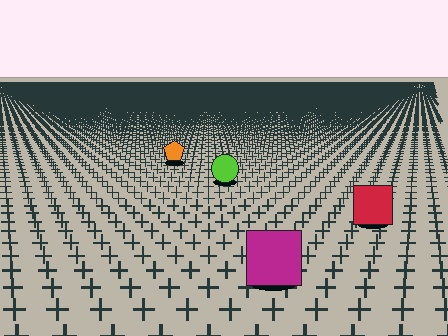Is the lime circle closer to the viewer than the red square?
No. The red square is closer — you can tell from the texture gradient: the ground texture is coarser near it.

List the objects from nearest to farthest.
From nearest to farthest: the magenta square, the red square, the lime circle, the orange pentagon.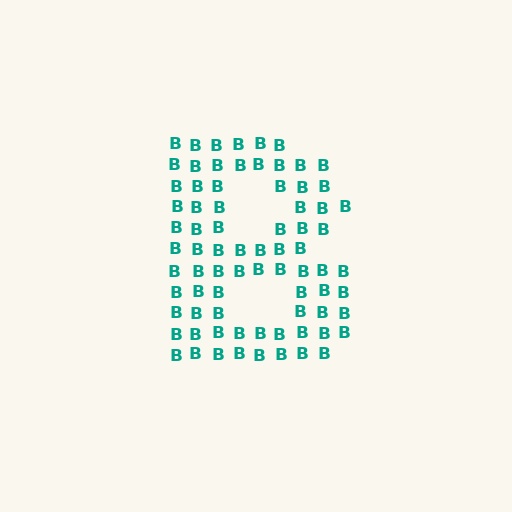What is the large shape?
The large shape is the letter B.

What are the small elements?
The small elements are letter B's.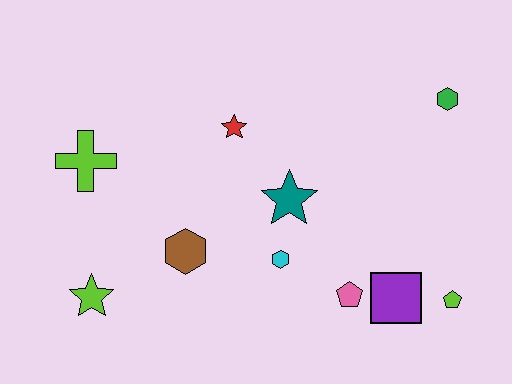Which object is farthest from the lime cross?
The lime pentagon is farthest from the lime cross.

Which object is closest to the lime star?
The brown hexagon is closest to the lime star.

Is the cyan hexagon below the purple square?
No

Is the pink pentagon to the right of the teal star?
Yes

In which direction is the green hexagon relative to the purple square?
The green hexagon is above the purple square.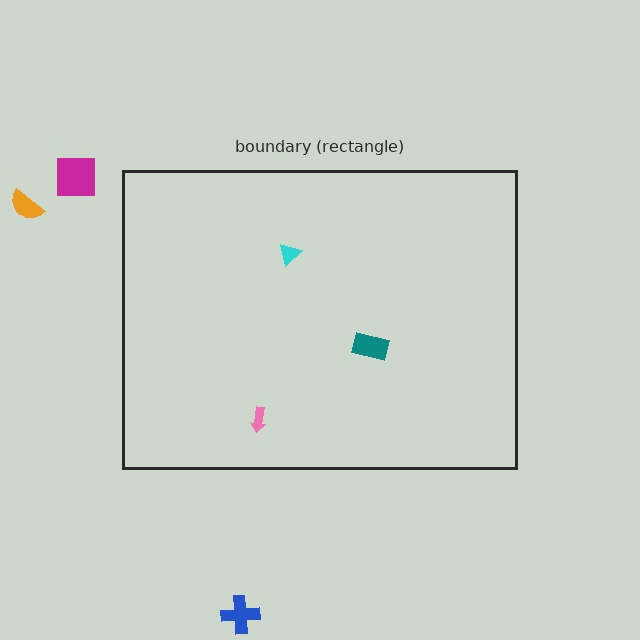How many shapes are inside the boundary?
3 inside, 3 outside.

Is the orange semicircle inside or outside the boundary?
Outside.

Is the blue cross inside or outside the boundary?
Outside.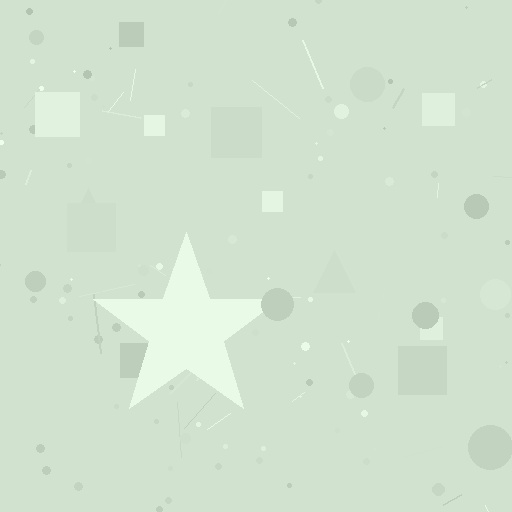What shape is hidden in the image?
A star is hidden in the image.